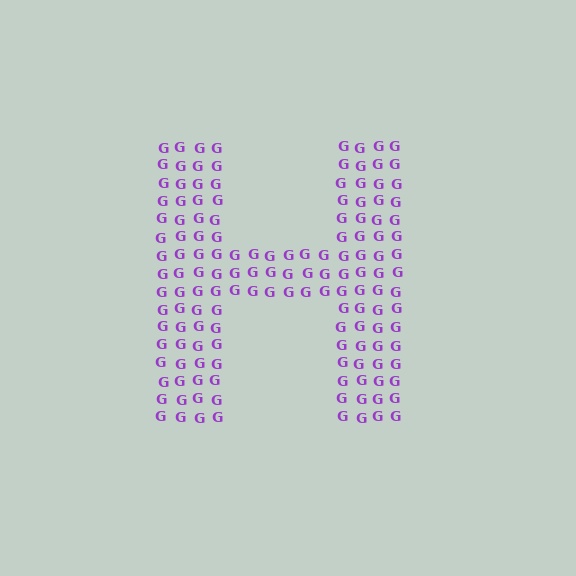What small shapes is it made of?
It is made of small letter G's.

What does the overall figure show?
The overall figure shows the letter H.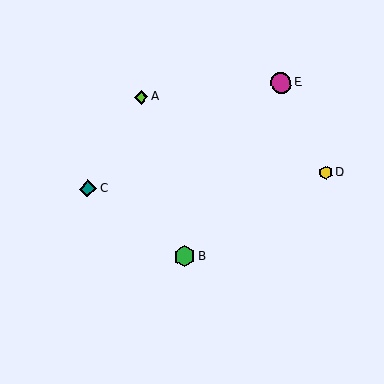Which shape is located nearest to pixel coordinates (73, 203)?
The teal diamond (labeled C) at (88, 189) is nearest to that location.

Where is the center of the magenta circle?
The center of the magenta circle is at (281, 83).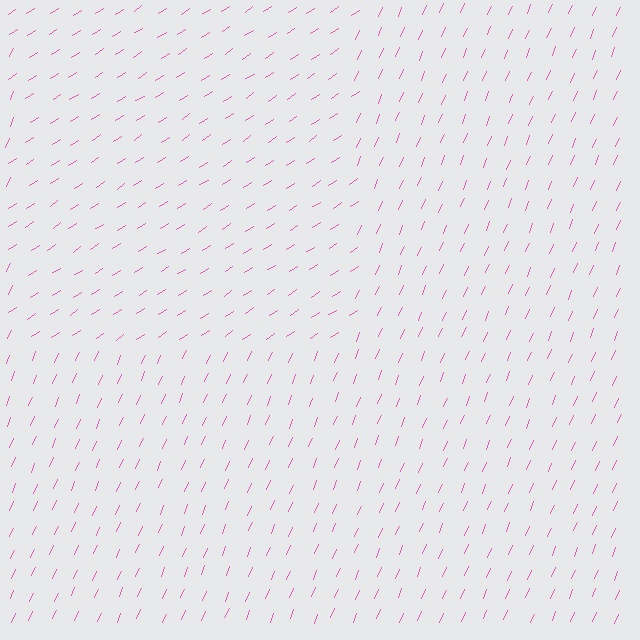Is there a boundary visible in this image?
Yes, there is a texture boundary formed by a change in line orientation.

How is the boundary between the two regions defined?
The boundary is defined purely by a change in line orientation (approximately 34 degrees difference). All lines are the same color and thickness.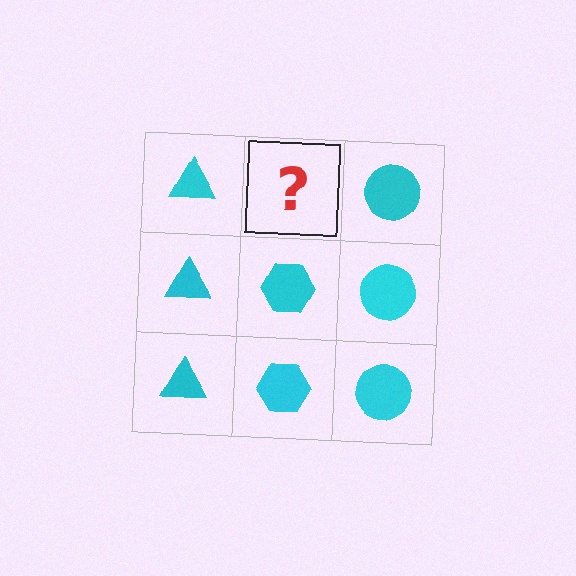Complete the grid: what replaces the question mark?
The question mark should be replaced with a cyan hexagon.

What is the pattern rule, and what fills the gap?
The rule is that each column has a consistent shape. The gap should be filled with a cyan hexagon.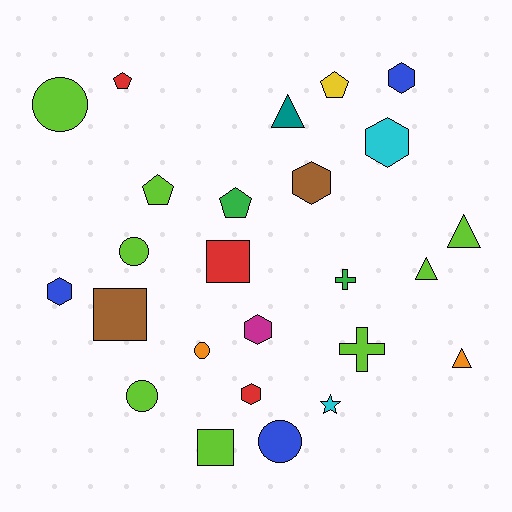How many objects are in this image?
There are 25 objects.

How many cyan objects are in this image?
There are 2 cyan objects.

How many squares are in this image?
There are 3 squares.